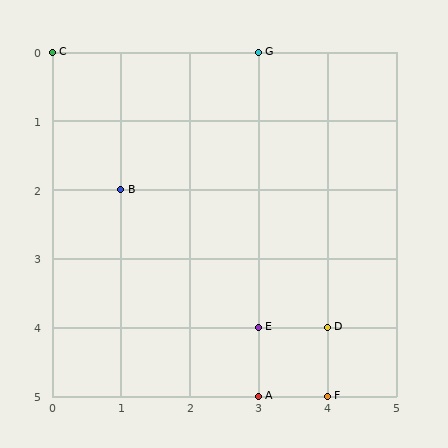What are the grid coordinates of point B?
Point B is at grid coordinates (1, 2).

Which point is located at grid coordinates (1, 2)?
Point B is at (1, 2).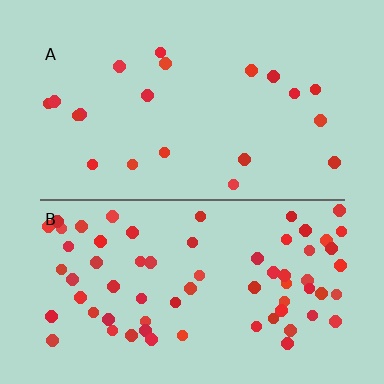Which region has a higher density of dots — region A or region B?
B (the bottom).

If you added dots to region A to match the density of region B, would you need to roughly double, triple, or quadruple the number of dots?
Approximately triple.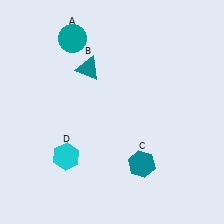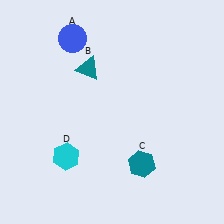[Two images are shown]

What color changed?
The circle (A) changed from teal in Image 1 to blue in Image 2.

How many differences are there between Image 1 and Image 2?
There is 1 difference between the two images.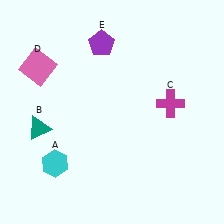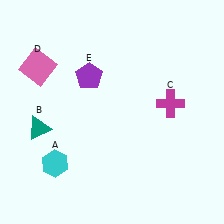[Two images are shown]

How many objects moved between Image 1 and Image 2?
1 object moved between the two images.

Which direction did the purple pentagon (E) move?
The purple pentagon (E) moved down.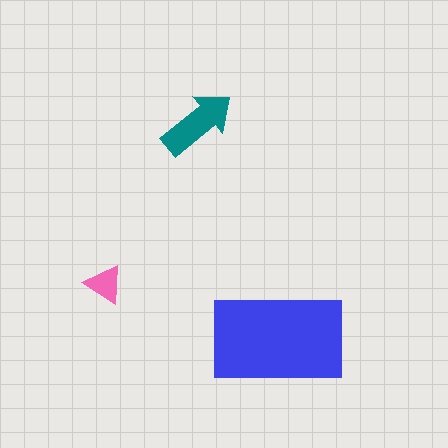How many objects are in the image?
There are 3 objects in the image.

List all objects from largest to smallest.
The blue rectangle, the teal arrow, the pink triangle.